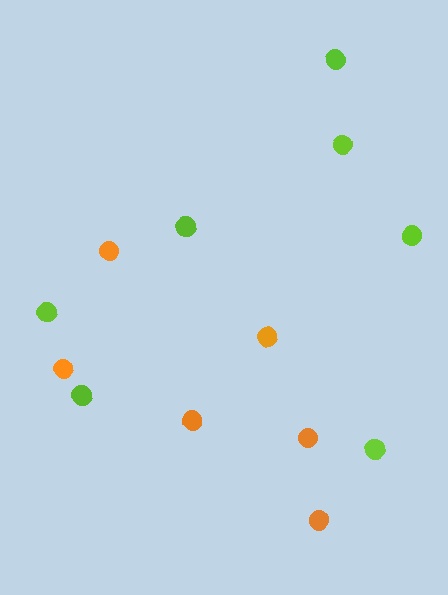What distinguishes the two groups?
There are 2 groups: one group of orange circles (6) and one group of lime circles (7).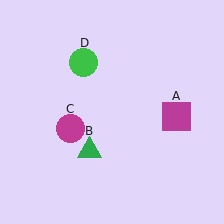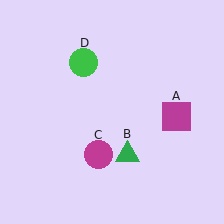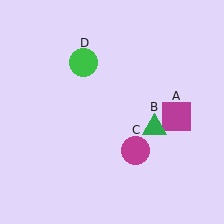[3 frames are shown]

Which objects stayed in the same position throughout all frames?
Magenta square (object A) and green circle (object D) remained stationary.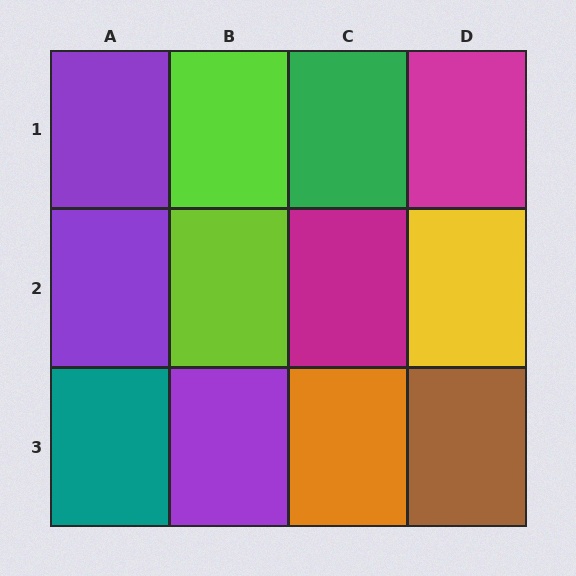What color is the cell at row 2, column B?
Lime.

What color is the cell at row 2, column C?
Magenta.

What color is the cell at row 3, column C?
Orange.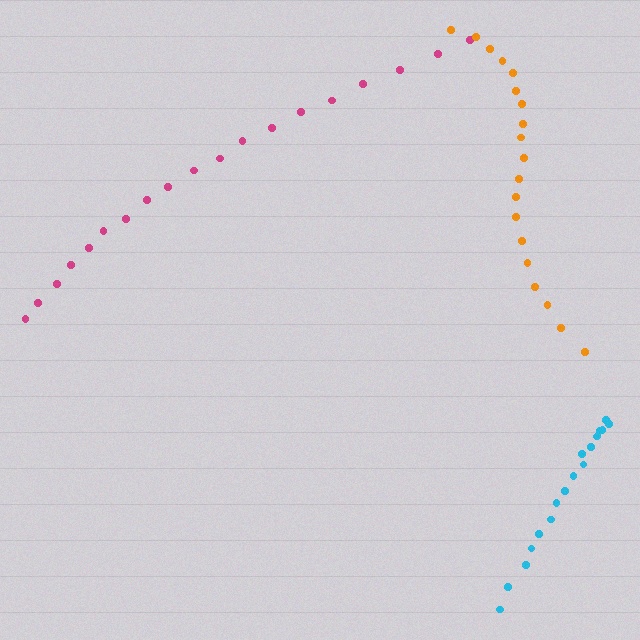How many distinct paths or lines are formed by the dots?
There are 3 distinct paths.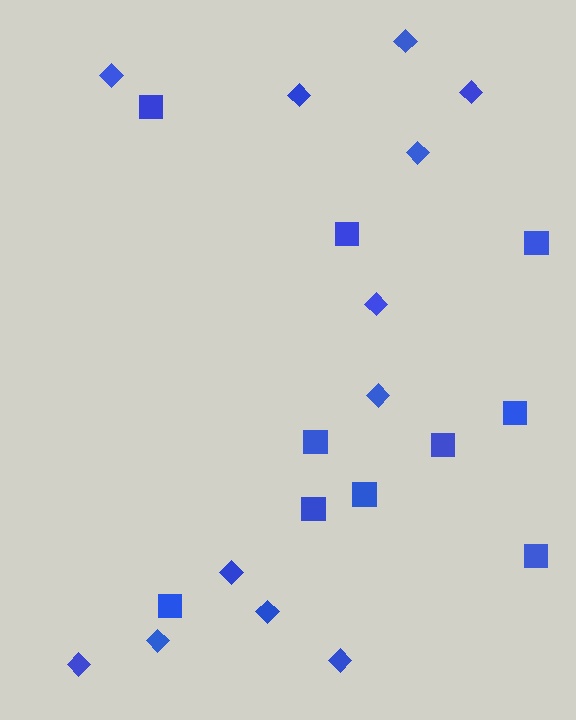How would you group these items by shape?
There are 2 groups: one group of diamonds (12) and one group of squares (10).